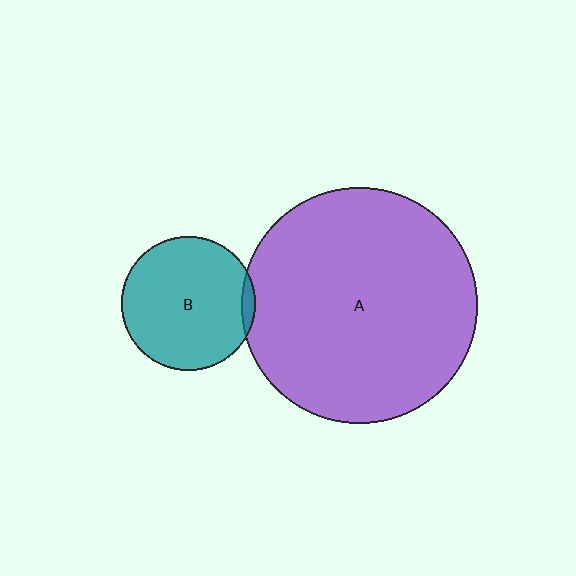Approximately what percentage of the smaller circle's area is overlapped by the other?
Approximately 5%.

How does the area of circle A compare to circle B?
Approximately 3.1 times.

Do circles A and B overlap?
Yes.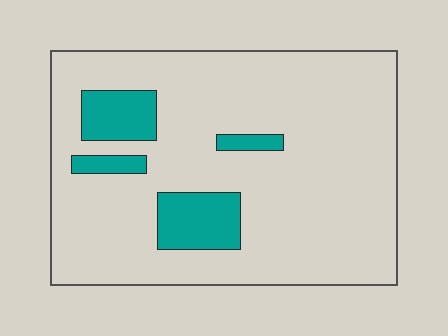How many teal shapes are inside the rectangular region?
4.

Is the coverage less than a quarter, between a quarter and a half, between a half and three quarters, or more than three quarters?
Less than a quarter.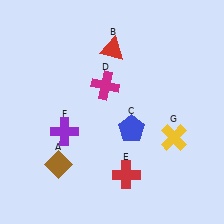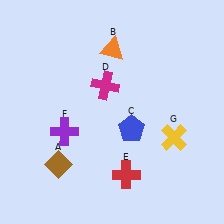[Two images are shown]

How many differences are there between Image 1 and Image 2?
There is 1 difference between the two images.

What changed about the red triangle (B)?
In Image 1, B is red. In Image 2, it changed to orange.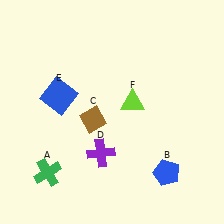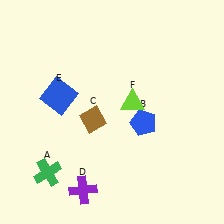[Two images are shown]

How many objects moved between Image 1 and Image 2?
2 objects moved between the two images.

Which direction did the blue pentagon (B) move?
The blue pentagon (B) moved up.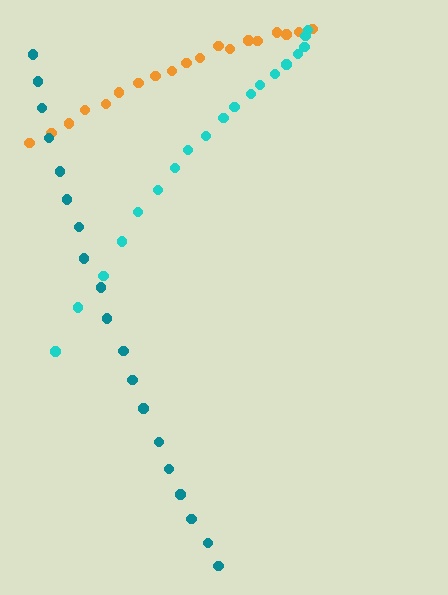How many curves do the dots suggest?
There are 3 distinct paths.